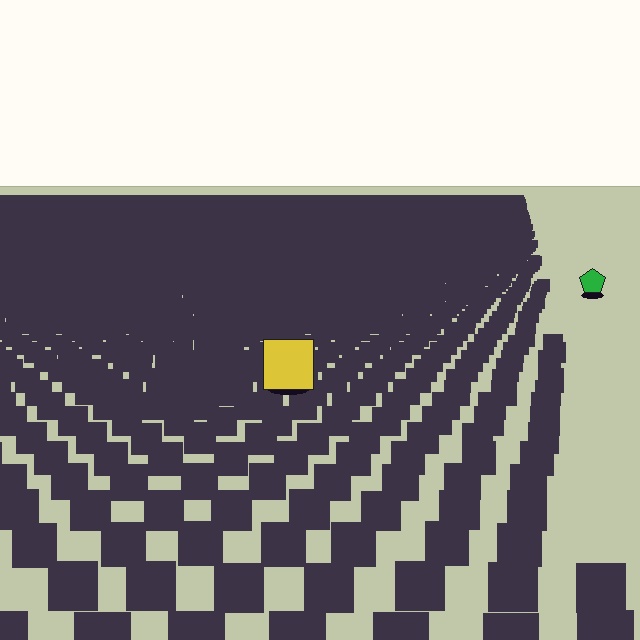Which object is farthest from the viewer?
The green pentagon is farthest from the viewer. It appears smaller and the ground texture around it is denser.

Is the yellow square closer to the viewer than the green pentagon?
Yes. The yellow square is closer — you can tell from the texture gradient: the ground texture is coarser near it.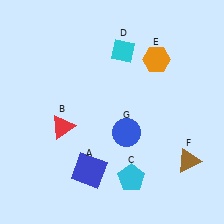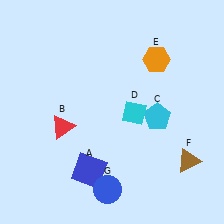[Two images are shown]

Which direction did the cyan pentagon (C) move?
The cyan pentagon (C) moved up.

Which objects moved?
The objects that moved are: the cyan pentagon (C), the cyan diamond (D), the blue circle (G).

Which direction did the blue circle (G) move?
The blue circle (G) moved down.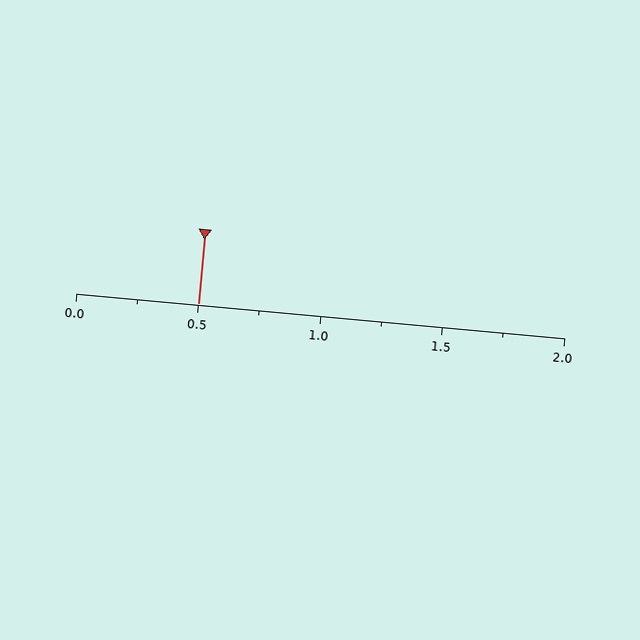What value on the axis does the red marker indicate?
The marker indicates approximately 0.5.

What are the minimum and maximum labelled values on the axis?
The axis runs from 0.0 to 2.0.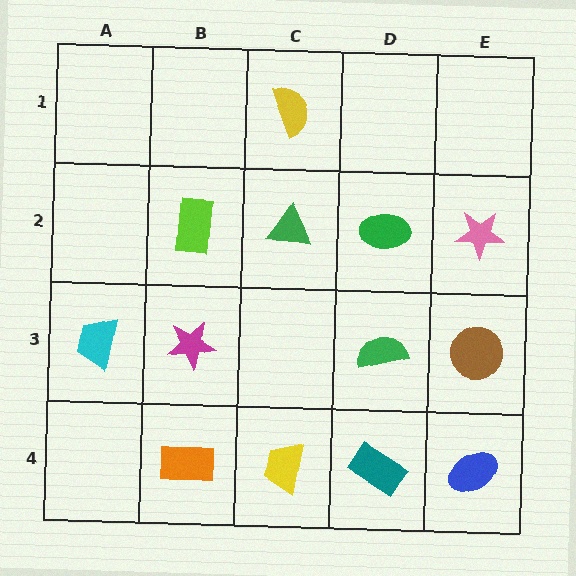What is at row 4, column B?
An orange rectangle.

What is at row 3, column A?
A cyan trapezoid.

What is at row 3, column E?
A brown circle.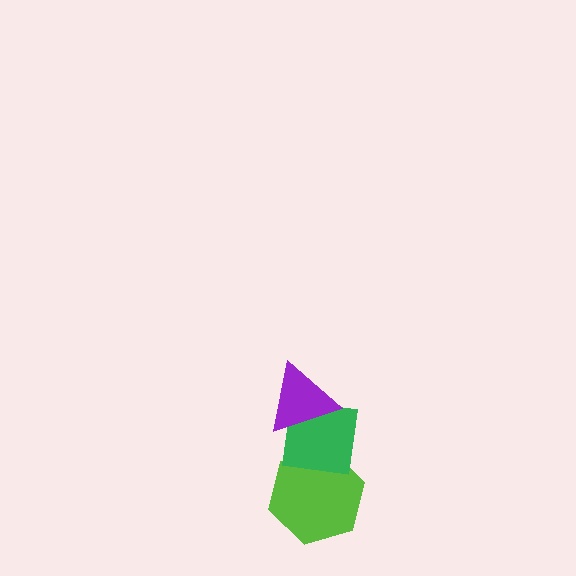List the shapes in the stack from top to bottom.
From top to bottom: the purple triangle, the green square, the lime hexagon.